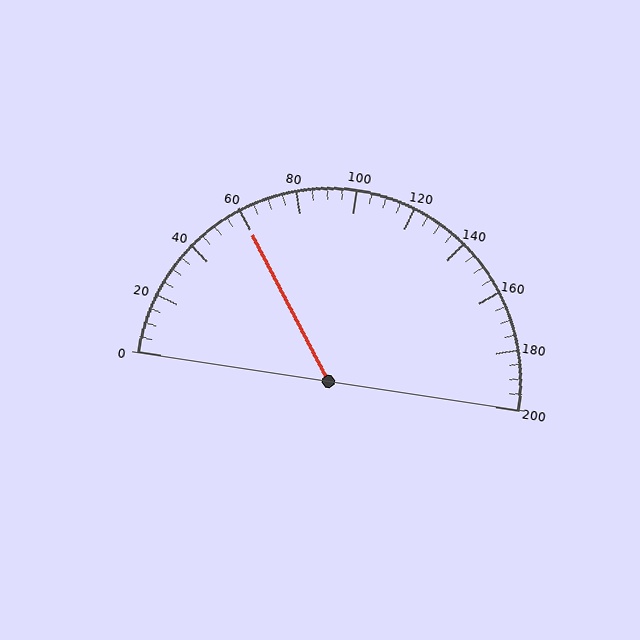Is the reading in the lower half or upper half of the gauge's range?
The reading is in the lower half of the range (0 to 200).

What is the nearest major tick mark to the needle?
The nearest major tick mark is 60.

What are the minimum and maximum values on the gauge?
The gauge ranges from 0 to 200.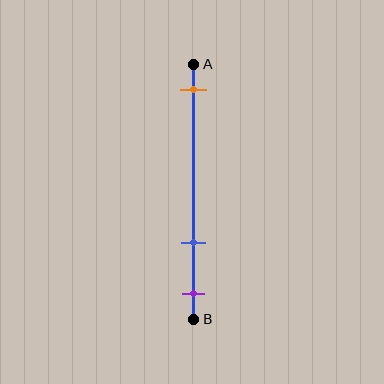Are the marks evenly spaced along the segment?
No, the marks are not evenly spaced.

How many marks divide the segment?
There are 3 marks dividing the segment.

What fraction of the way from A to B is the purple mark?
The purple mark is approximately 90% (0.9) of the way from A to B.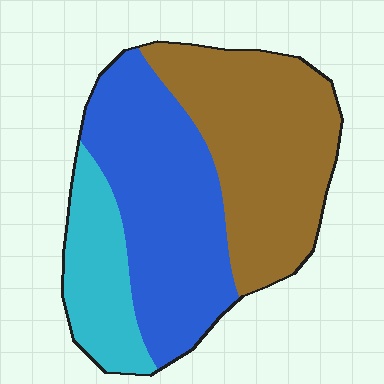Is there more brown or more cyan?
Brown.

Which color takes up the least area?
Cyan, at roughly 20%.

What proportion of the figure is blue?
Blue covers about 40% of the figure.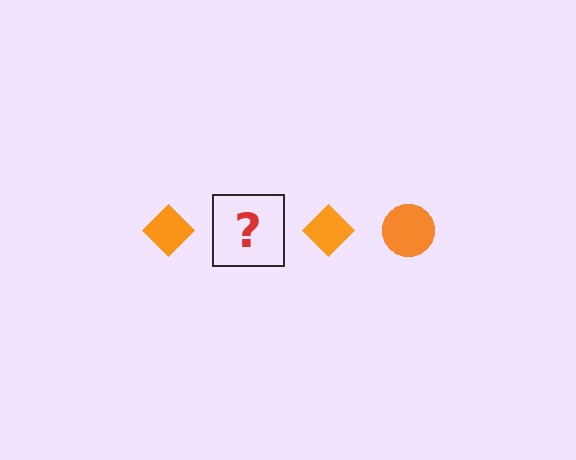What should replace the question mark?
The question mark should be replaced with an orange circle.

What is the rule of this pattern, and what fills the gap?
The rule is that the pattern cycles through diamond, circle shapes in orange. The gap should be filled with an orange circle.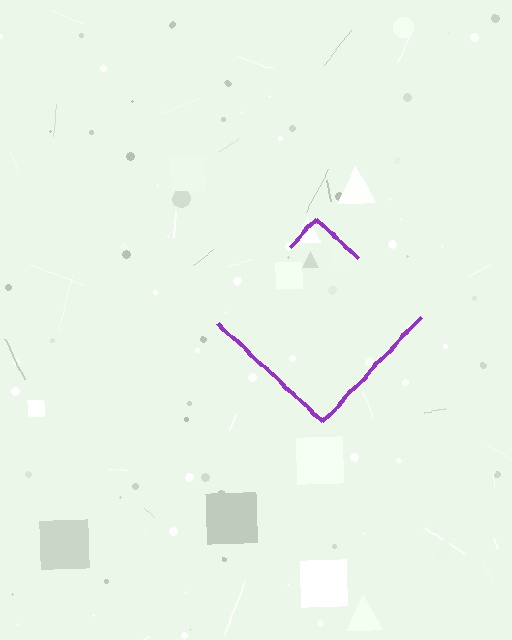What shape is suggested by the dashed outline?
The dashed outline suggests a diamond.